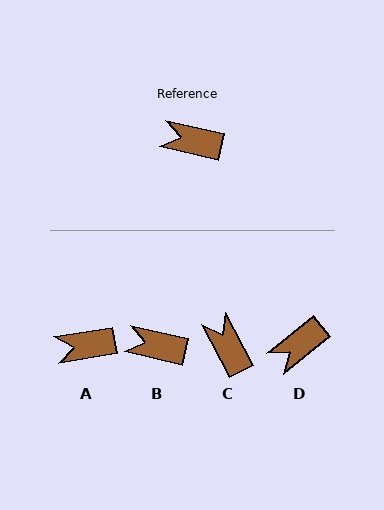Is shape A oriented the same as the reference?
No, it is off by about 22 degrees.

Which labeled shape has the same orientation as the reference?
B.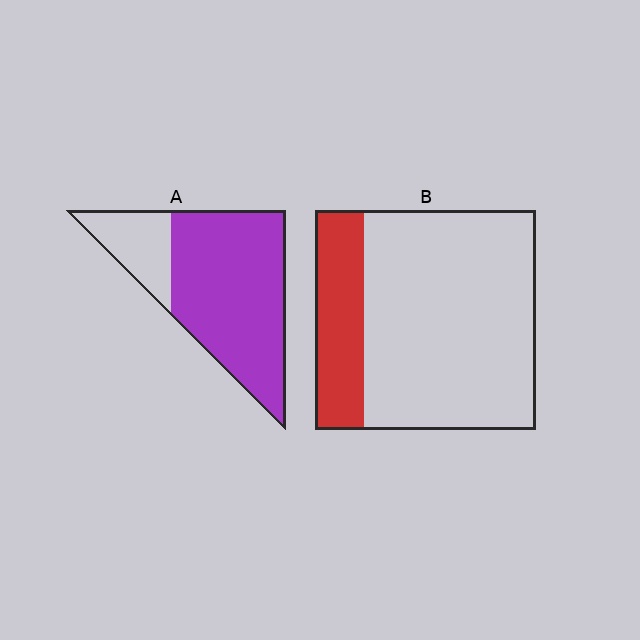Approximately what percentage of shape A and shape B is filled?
A is approximately 75% and B is approximately 20%.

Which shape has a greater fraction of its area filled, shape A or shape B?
Shape A.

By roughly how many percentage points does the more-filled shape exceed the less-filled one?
By roughly 55 percentage points (A over B).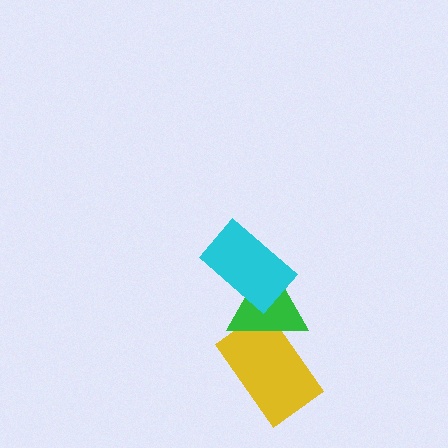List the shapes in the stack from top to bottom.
From top to bottom: the cyan rectangle, the green triangle, the yellow rectangle.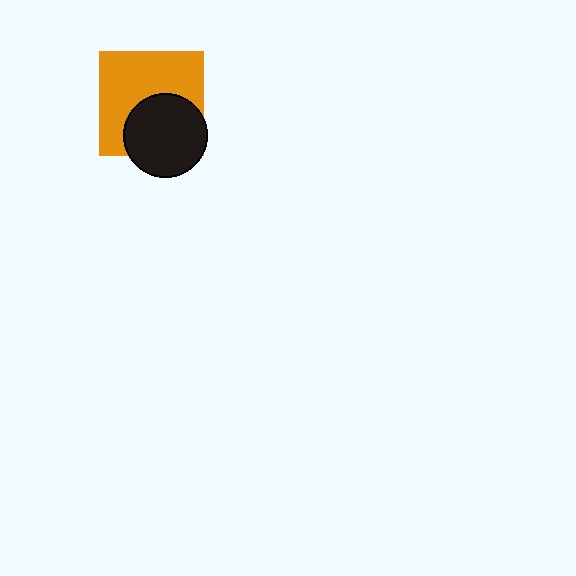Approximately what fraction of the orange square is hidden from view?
Roughly 40% of the orange square is hidden behind the black circle.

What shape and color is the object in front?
The object in front is a black circle.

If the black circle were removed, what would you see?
You would see the complete orange square.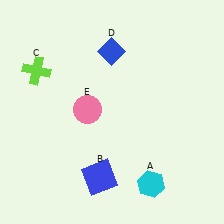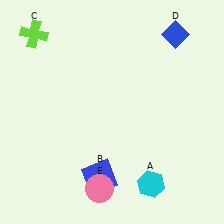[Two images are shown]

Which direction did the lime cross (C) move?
The lime cross (C) moved up.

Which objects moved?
The objects that moved are: the lime cross (C), the blue diamond (D), the pink circle (E).